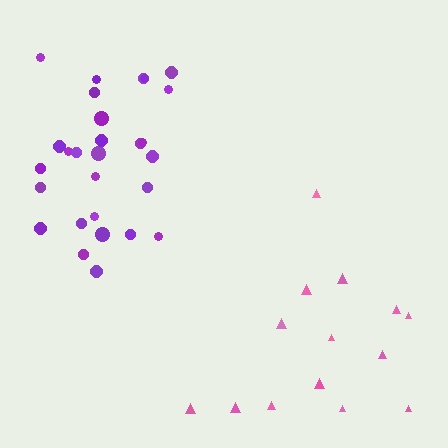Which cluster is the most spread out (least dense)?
Pink.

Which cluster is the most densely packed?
Purple.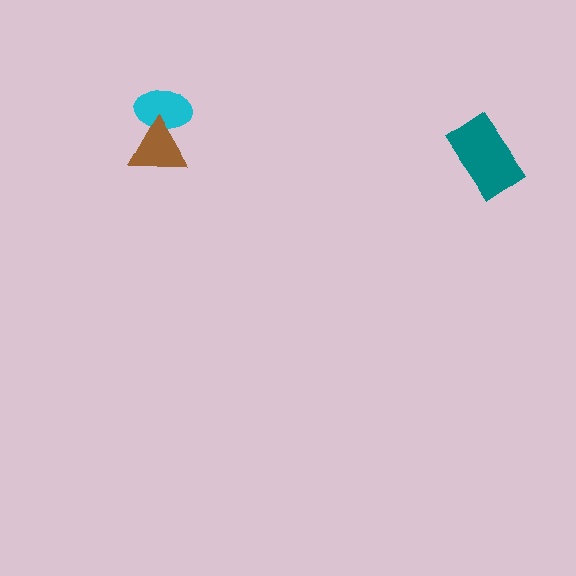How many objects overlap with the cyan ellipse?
1 object overlaps with the cyan ellipse.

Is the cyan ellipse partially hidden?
Yes, it is partially covered by another shape.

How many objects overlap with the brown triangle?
1 object overlaps with the brown triangle.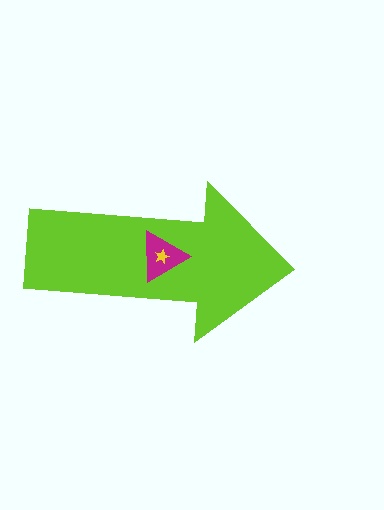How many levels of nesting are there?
3.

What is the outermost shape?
The lime arrow.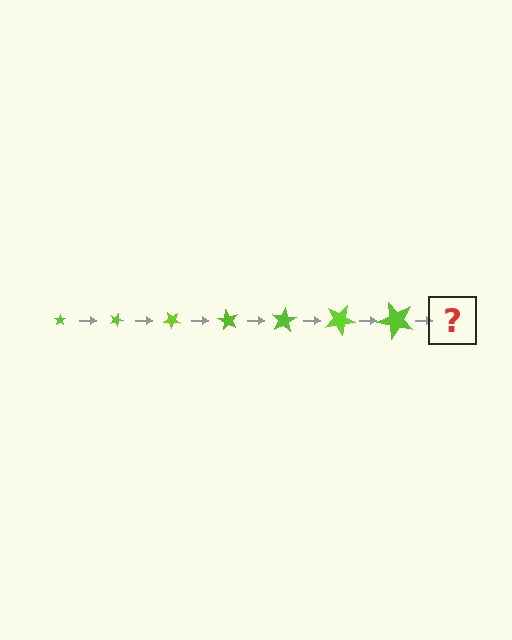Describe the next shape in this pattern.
It should be a star, larger than the previous one and rotated 140 degrees from the start.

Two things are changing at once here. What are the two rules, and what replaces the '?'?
The two rules are that the star grows larger each step and it rotates 20 degrees each step. The '?' should be a star, larger than the previous one and rotated 140 degrees from the start.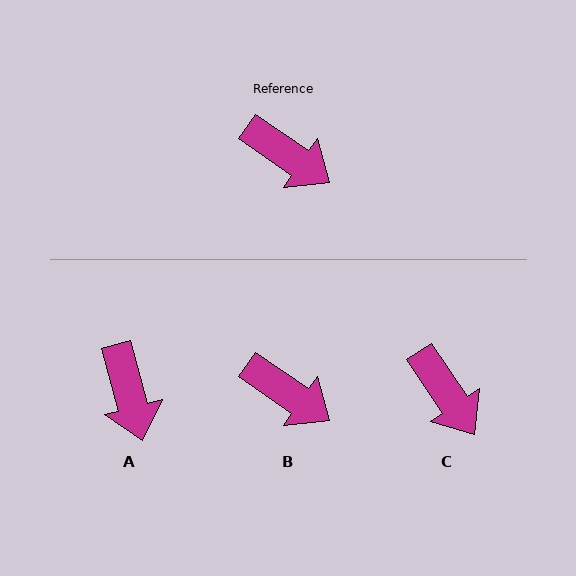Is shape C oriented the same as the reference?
No, it is off by about 21 degrees.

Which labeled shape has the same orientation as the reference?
B.